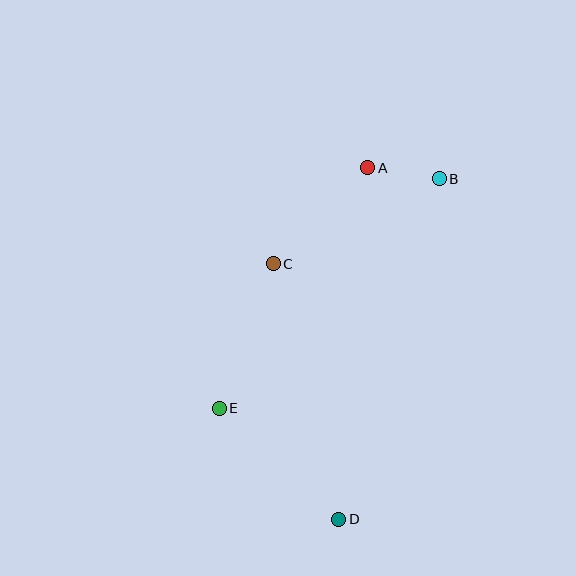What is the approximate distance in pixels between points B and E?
The distance between B and E is approximately 318 pixels.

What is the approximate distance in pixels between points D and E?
The distance between D and E is approximately 164 pixels.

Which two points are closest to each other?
Points A and B are closest to each other.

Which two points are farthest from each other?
Points B and D are farthest from each other.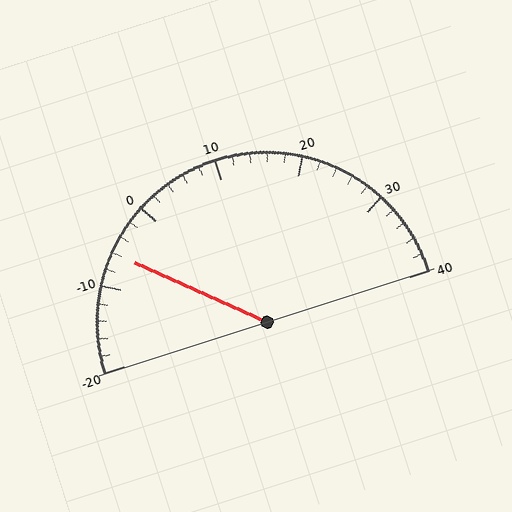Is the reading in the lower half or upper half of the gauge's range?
The reading is in the lower half of the range (-20 to 40).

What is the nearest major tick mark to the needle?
The nearest major tick mark is -10.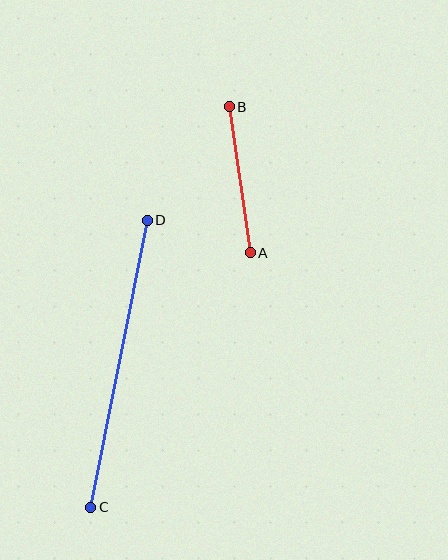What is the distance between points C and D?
The distance is approximately 293 pixels.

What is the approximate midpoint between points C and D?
The midpoint is at approximately (119, 364) pixels.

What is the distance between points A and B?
The distance is approximately 147 pixels.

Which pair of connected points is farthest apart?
Points C and D are farthest apart.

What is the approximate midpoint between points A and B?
The midpoint is at approximately (240, 180) pixels.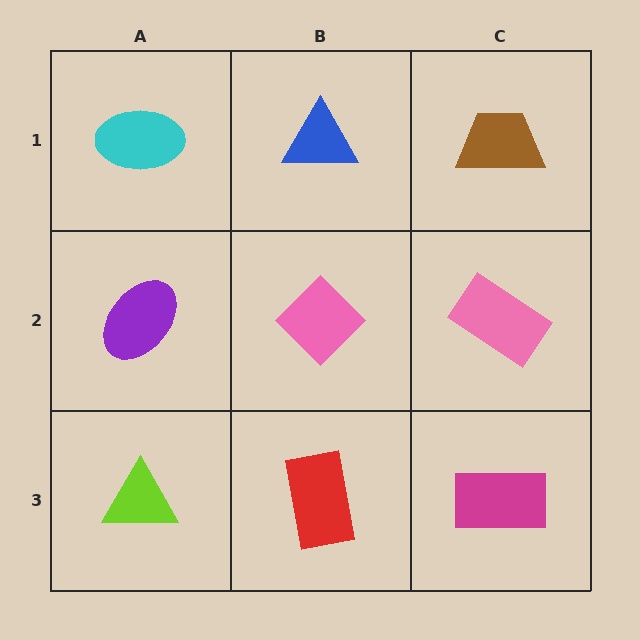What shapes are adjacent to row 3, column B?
A pink diamond (row 2, column B), a lime triangle (row 3, column A), a magenta rectangle (row 3, column C).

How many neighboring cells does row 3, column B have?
3.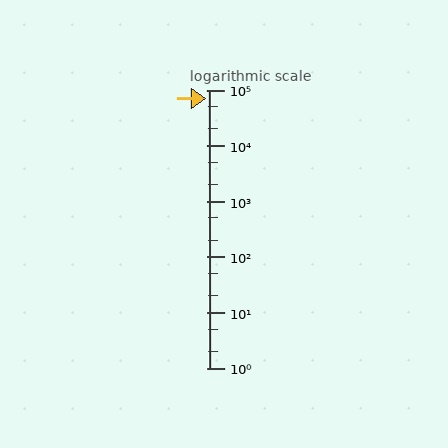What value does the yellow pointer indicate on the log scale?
The pointer indicates approximately 71000.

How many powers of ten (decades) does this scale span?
The scale spans 5 decades, from 1 to 100000.